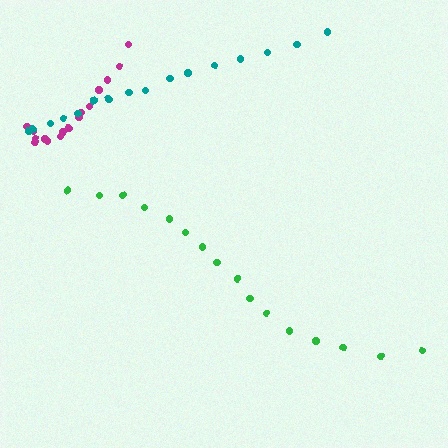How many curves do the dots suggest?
There are 3 distinct paths.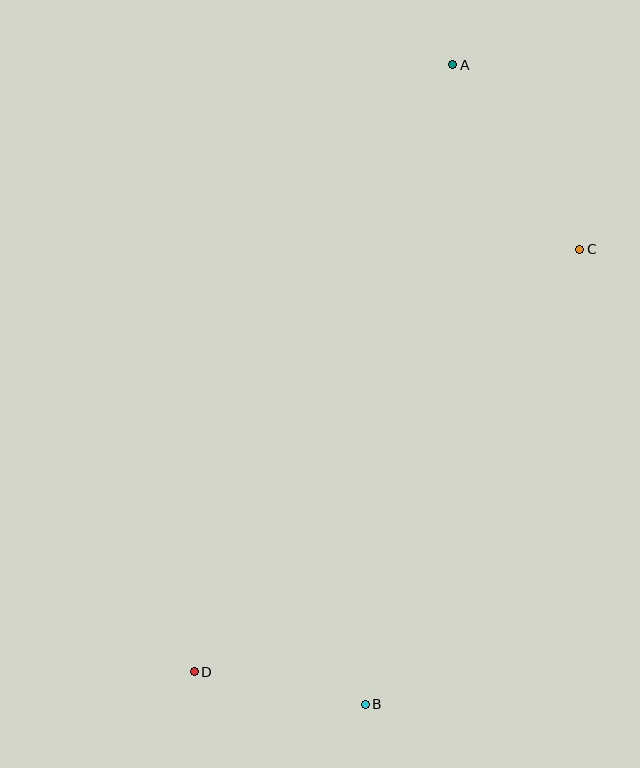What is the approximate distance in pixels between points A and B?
The distance between A and B is approximately 645 pixels.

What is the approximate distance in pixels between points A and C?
The distance between A and C is approximately 224 pixels.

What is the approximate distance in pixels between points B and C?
The distance between B and C is approximately 503 pixels.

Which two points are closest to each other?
Points B and D are closest to each other.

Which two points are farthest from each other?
Points A and D are farthest from each other.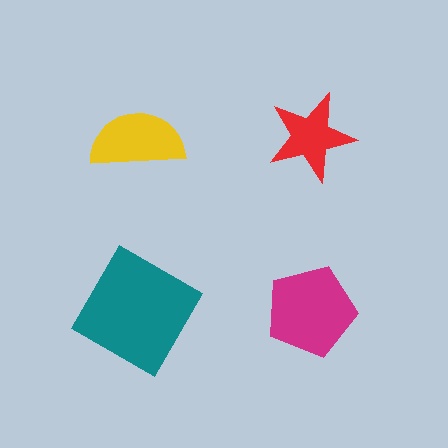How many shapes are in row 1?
2 shapes.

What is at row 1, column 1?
A yellow semicircle.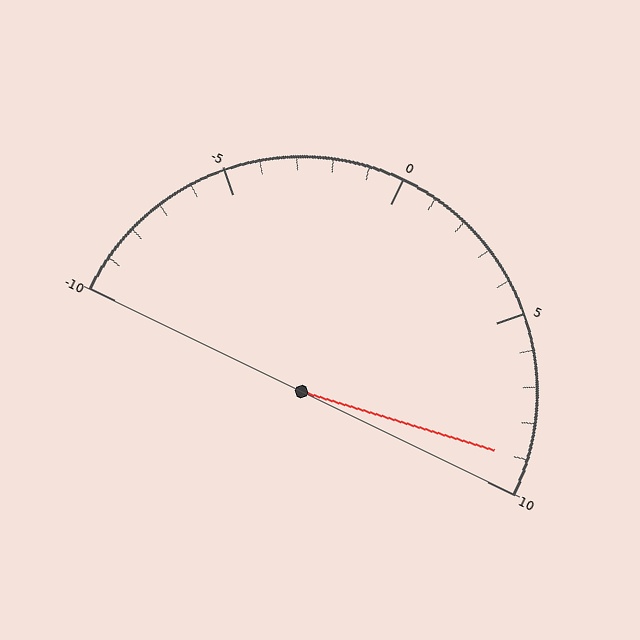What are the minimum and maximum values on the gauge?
The gauge ranges from -10 to 10.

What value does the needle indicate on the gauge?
The needle indicates approximately 9.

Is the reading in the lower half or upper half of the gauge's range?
The reading is in the upper half of the range (-10 to 10).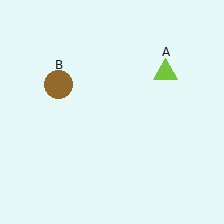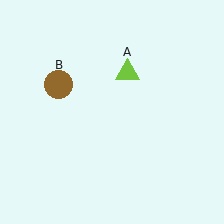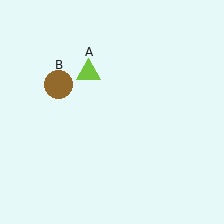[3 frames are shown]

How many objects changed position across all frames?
1 object changed position: lime triangle (object A).